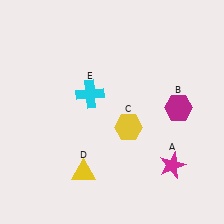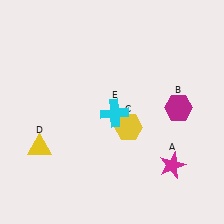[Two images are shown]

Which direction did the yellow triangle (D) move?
The yellow triangle (D) moved left.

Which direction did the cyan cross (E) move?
The cyan cross (E) moved right.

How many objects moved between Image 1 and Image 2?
2 objects moved between the two images.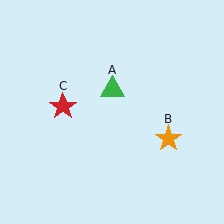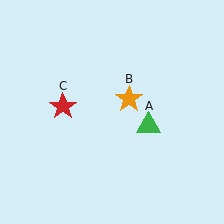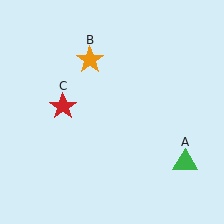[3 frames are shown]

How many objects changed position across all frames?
2 objects changed position: green triangle (object A), orange star (object B).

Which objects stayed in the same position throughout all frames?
Red star (object C) remained stationary.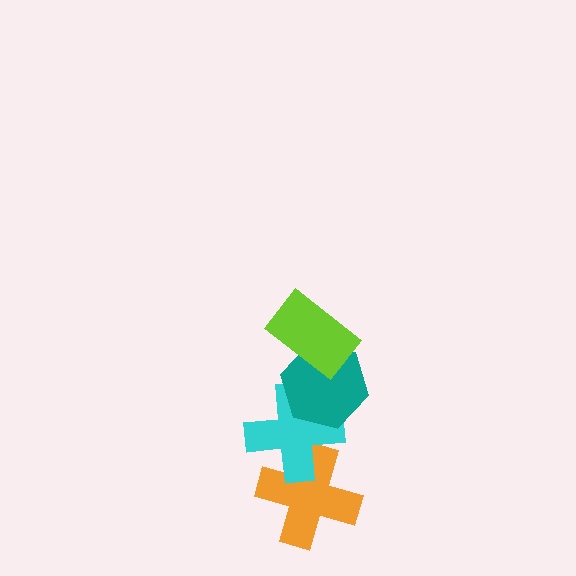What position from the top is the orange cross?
The orange cross is 4th from the top.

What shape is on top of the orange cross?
The cyan cross is on top of the orange cross.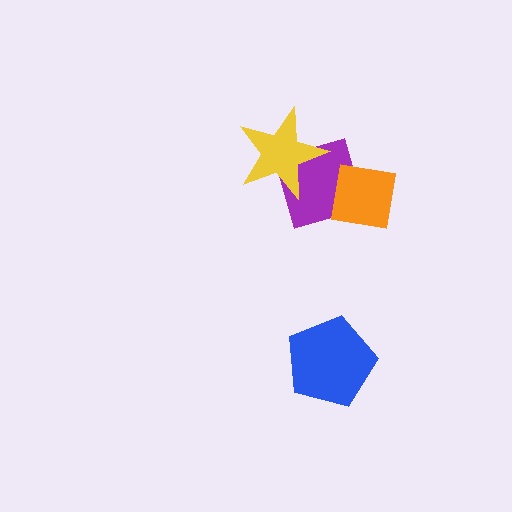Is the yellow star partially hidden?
No, no other shape covers it.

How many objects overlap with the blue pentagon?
0 objects overlap with the blue pentagon.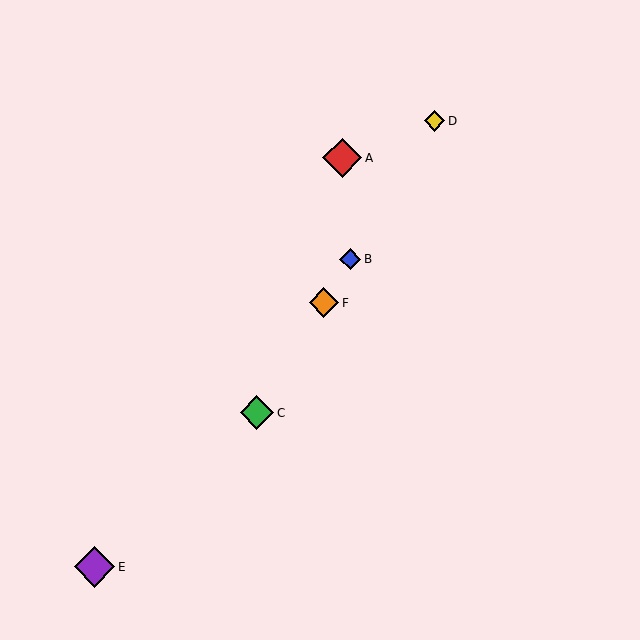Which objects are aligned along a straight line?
Objects B, C, D, F are aligned along a straight line.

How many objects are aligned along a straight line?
4 objects (B, C, D, F) are aligned along a straight line.